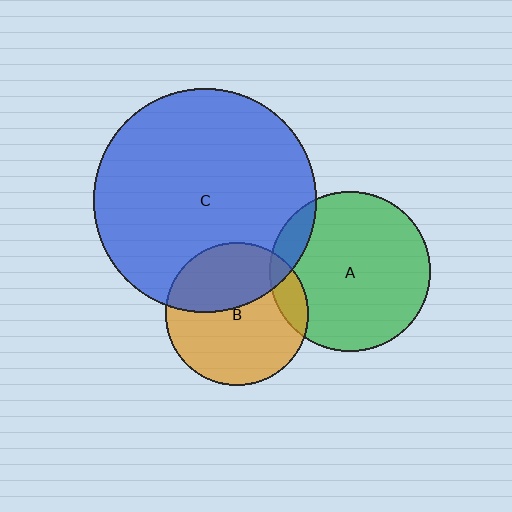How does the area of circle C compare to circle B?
Approximately 2.5 times.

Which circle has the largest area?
Circle C (blue).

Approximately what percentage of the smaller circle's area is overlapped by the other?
Approximately 10%.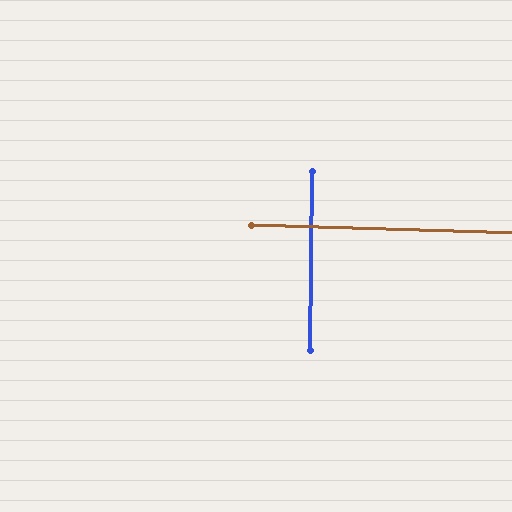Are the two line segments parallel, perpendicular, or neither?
Perpendicular — they meet at approximately 89°.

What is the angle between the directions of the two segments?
Approximately 89 degrees.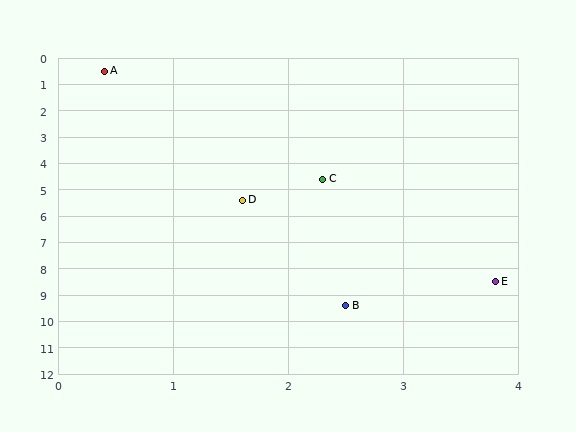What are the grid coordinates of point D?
Point D is at approximately (1.6, 5.4).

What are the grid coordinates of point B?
Point B is at approximately (2.5, 9.4).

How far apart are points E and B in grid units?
Points E and B are about 1.6 grid units apart.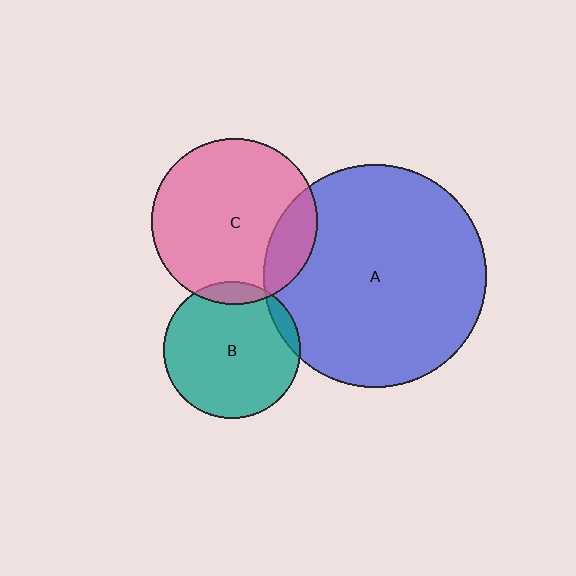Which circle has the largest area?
Circle A (blue).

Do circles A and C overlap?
Yes.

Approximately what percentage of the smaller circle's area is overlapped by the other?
Approximately 15%.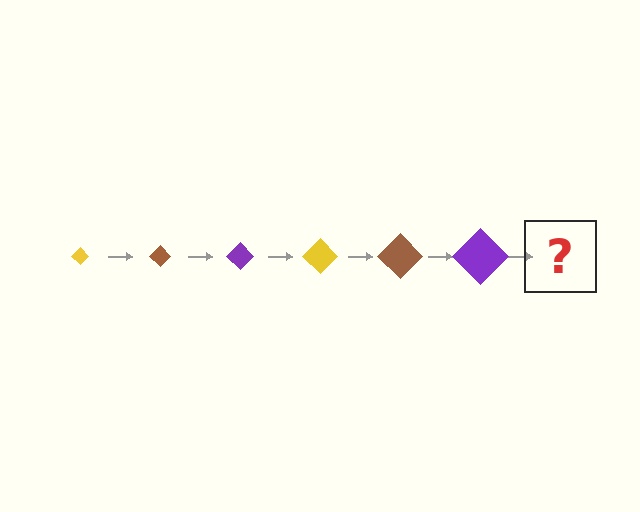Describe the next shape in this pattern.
It should be a yellow diamond, larger than the previous one.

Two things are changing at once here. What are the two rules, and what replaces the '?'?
The two rules are that the diamond grows larger each step and the color cycles through yellow, brown, and purple. The '?' should be a yellow diamond, larger than the previous one.